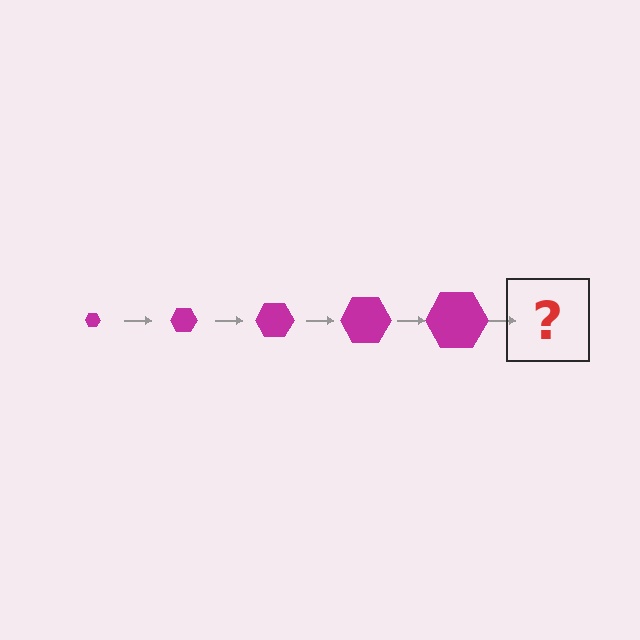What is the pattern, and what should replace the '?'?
The pattern is that the hexagon gets progressively larger each step. The '?' should be a magenta hexagon, larger than the previous one.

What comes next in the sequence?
The next element should be a magenta hexagon, larger than the previous one.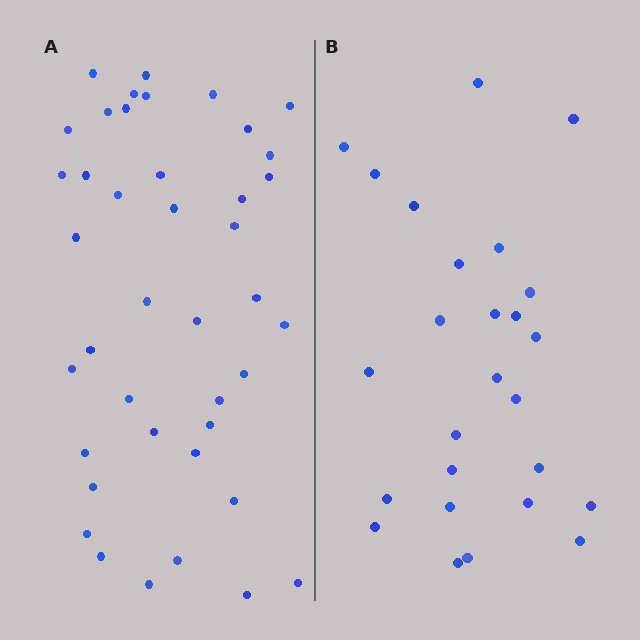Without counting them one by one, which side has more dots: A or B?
Region A (the left region) has more dots.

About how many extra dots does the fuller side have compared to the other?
Region A has approximately 15 more dots than region B.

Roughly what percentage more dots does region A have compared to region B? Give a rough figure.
About 60% more.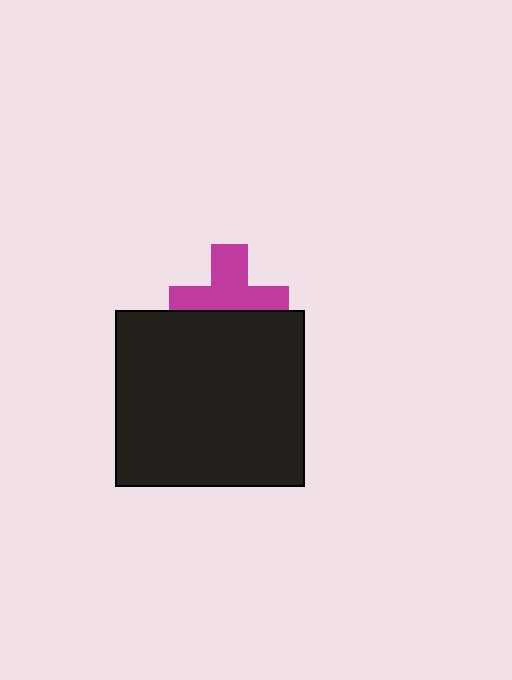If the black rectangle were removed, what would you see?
You would see the complete magenta cross.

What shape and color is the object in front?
The object in front is a black rectangle.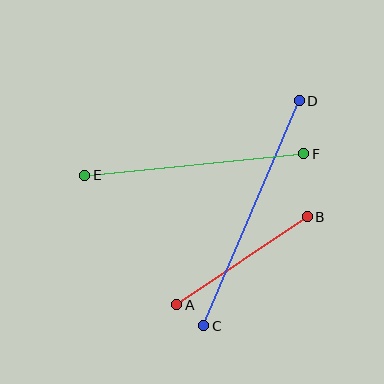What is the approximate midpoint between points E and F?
The midpoint is at approximately (194, 165) pixels.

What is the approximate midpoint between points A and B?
The midpoint is at approximately (242, 261) pixels.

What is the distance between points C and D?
The distance is approximately 244 pixels.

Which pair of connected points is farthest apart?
Points C and D are farthest apart.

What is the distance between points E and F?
The distance is approximately 220 pixels.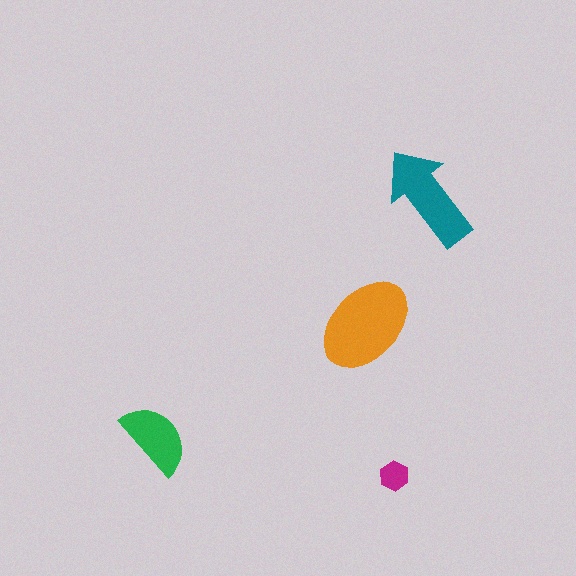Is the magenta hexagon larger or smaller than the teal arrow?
Smaller.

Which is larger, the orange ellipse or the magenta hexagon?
The orange ellipse.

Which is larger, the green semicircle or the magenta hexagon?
The green semicircle.